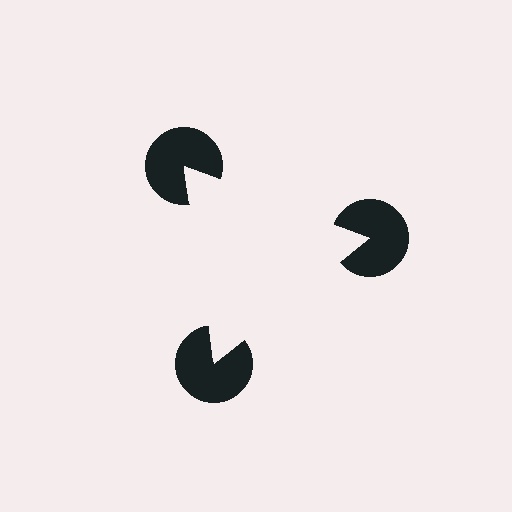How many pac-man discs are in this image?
There are 3 — one at each vertex of the illusory triangle.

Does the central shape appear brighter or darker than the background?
It typically appears slightly brighter than the background, even though no actual brightness change is drawn.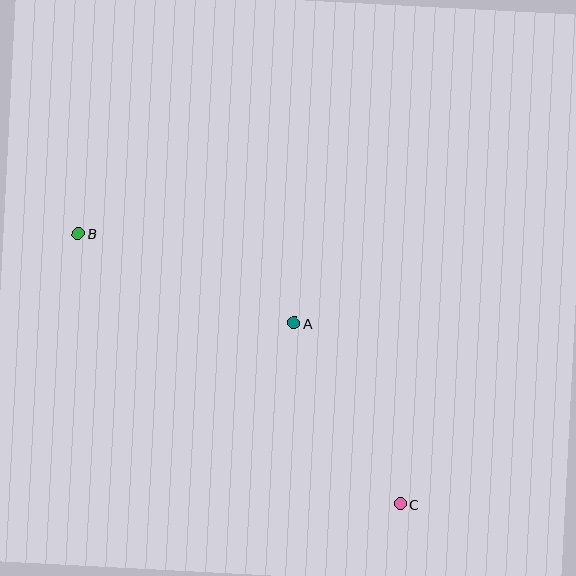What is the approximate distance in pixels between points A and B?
The distance between A and B is approximately 234 pixels.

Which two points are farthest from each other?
Points B and C are farthest from each other.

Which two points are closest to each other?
Points A and C are closest to each other.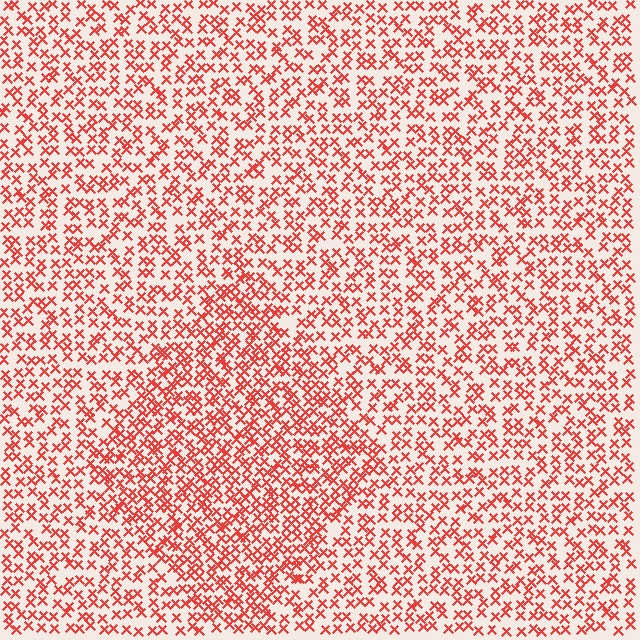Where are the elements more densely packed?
The elements are more densely packed inside the diamond boundary.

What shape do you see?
I see a diamond.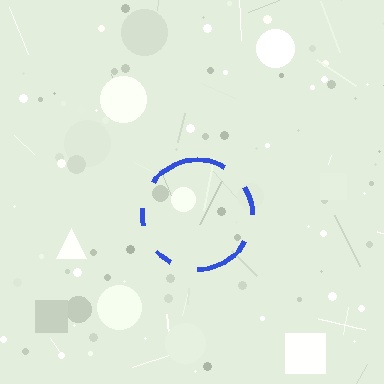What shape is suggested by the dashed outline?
The dashed outline suggests a circle.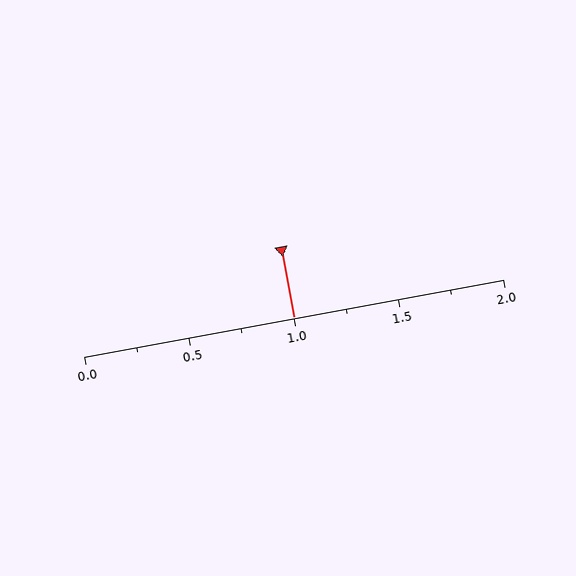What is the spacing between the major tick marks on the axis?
The major ticks are spaced 0.5 apart.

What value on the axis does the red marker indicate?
The marker indicates approximately 1.